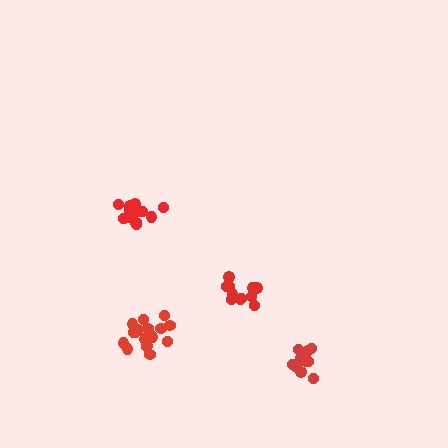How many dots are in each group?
Group 1: 12 dots, Group 2: 16 dots, Group 3: 17 dots, Group 4: 11 dots (56 total).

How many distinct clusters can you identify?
There are 4 distinct clusters.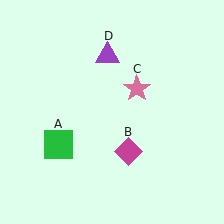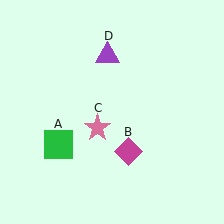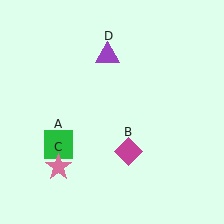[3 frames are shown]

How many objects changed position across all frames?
1 object changed position: pink star (object C).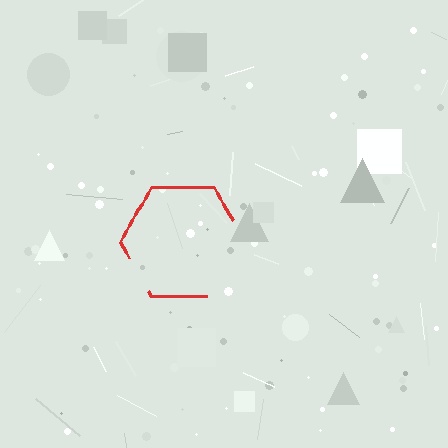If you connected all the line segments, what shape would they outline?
They would outline a hexagon.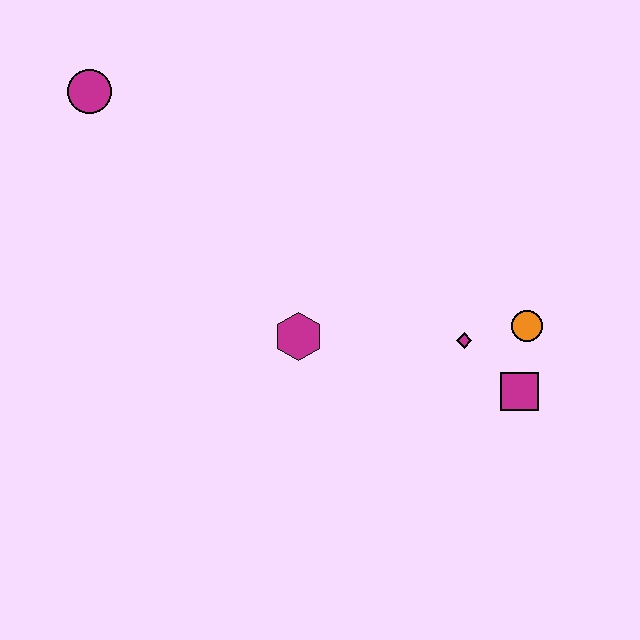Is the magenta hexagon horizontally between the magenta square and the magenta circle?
Yes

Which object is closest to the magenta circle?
The magenta hexagon is closest to the magenta circle.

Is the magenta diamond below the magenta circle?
Yes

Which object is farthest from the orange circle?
The magenta circle is farthest from the orange circle.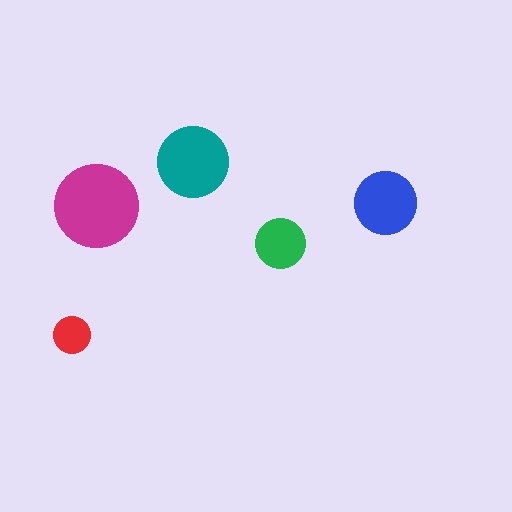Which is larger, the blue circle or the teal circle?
The teal one.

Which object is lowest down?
The red circle is bottommost.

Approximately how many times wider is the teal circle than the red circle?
About 2 times wider.